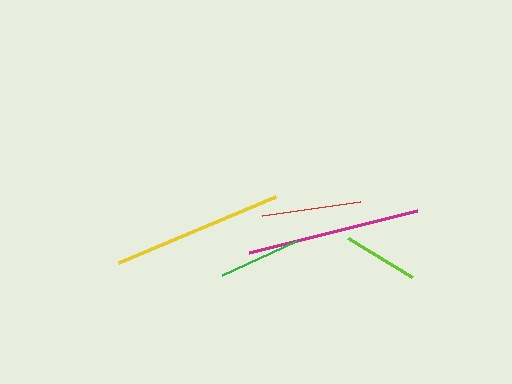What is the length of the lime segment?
The lime segment is approximately 75 pixels long.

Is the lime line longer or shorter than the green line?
The green line is longer than the lime line.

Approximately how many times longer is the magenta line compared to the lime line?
The magenta line is approximately 2.3 times the length of the lime line.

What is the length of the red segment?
The red segment is approximately 99 pixels long.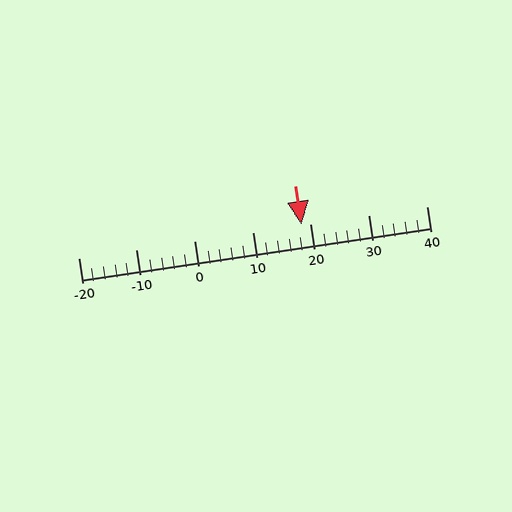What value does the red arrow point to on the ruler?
The red arrow points to approximately 18.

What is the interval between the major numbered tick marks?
The major tick marks are spaced 10 units apart.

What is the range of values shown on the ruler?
The ruler shows values from -20 to 40.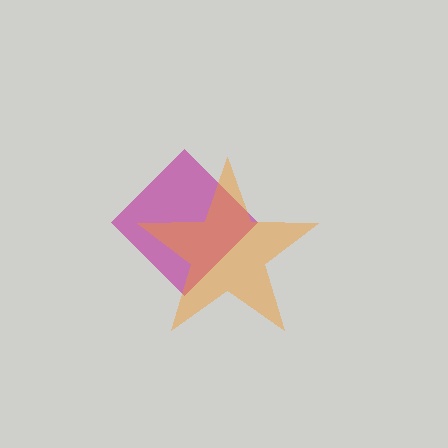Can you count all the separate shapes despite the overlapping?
Yes, there are 2 separate shapes.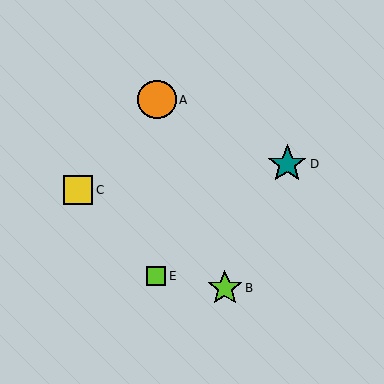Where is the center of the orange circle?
The center of the orange circle is at (157, 100).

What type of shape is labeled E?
Shape E is a lime square.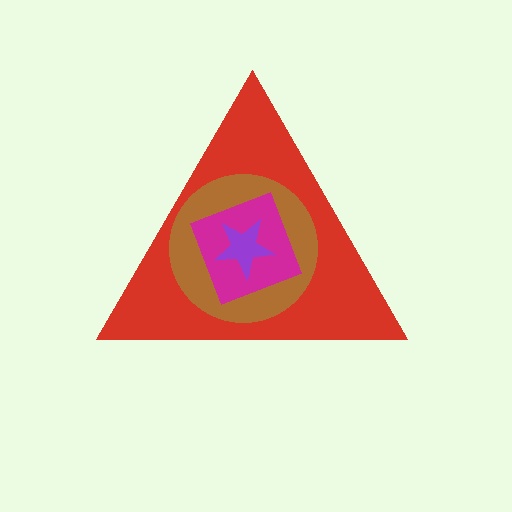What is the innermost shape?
The purple star.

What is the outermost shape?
The red triangle.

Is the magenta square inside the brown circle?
Yes.